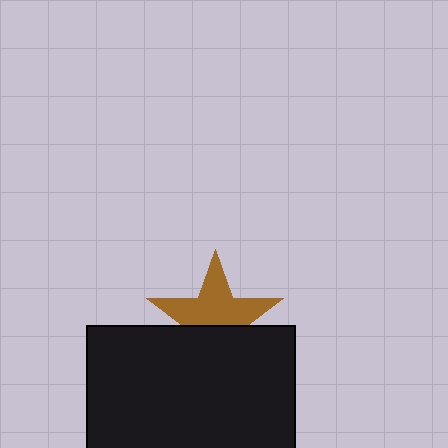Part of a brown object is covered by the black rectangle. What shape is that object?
It is a star.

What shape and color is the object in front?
The object in front is a black rectangle.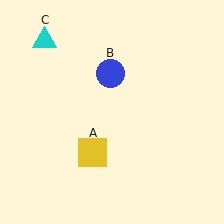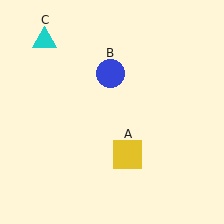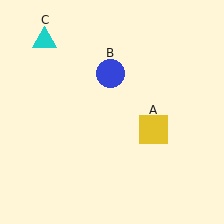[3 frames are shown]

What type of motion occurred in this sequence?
The yellow square (object A) rotated counterclockwise around the center of the scene.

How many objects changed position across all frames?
1 object changed position: yellow square (object A).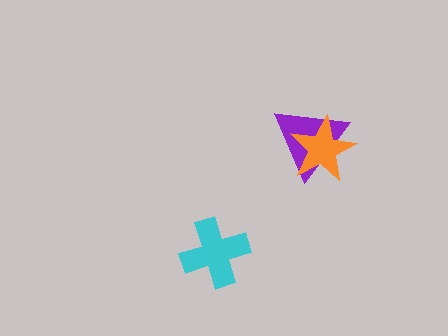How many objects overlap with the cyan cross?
0 objects overlap with the cyan cross.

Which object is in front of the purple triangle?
The orange star is in front of the purple triangle.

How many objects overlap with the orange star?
1 object overlaps with the orange star.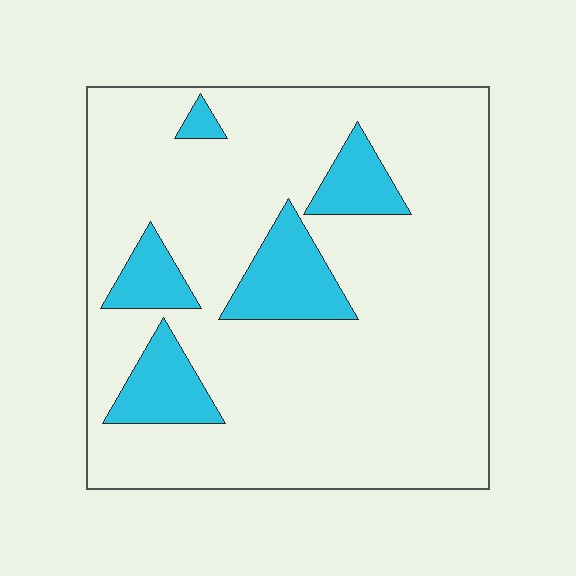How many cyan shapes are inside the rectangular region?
5.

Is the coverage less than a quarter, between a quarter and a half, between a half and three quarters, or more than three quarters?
Less than a quarter.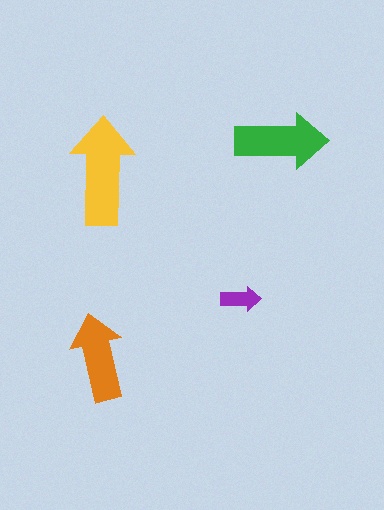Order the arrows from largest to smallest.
the yellow one, the green one, the orange one, the purple one.